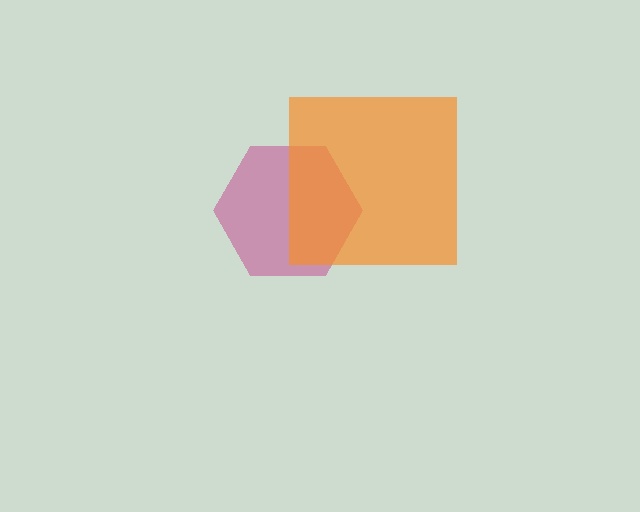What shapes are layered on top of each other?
The layered shapes are: a magenta hexagon, an orange square.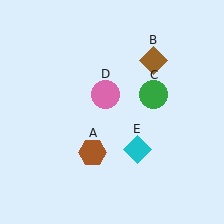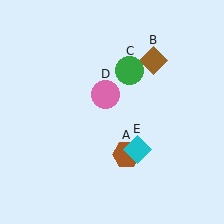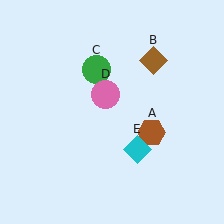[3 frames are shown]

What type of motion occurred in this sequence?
The brown hexagon (object A), green circle (object C) rotated counterclockwise around the center of the scene.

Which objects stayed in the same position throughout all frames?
Brown diamond (object B) and pink circle (object D) and cyan diamond (object E) remained stationary.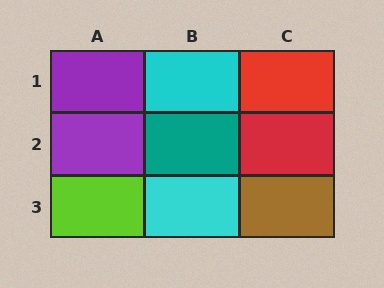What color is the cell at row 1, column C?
Red.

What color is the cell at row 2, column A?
Purple.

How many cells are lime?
1 cell is lime.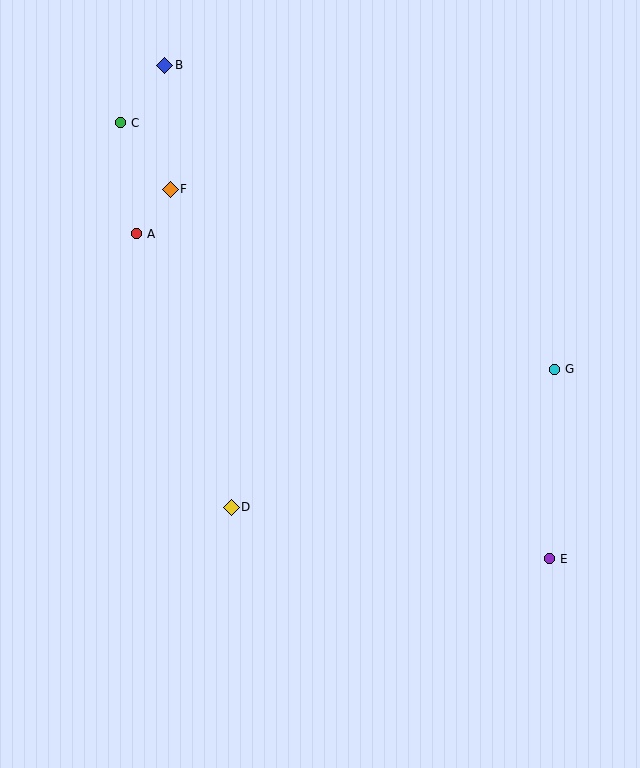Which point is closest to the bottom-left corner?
Point D is closest to the bottom-left corner.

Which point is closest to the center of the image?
Point D at (231, 507) is closest to the center.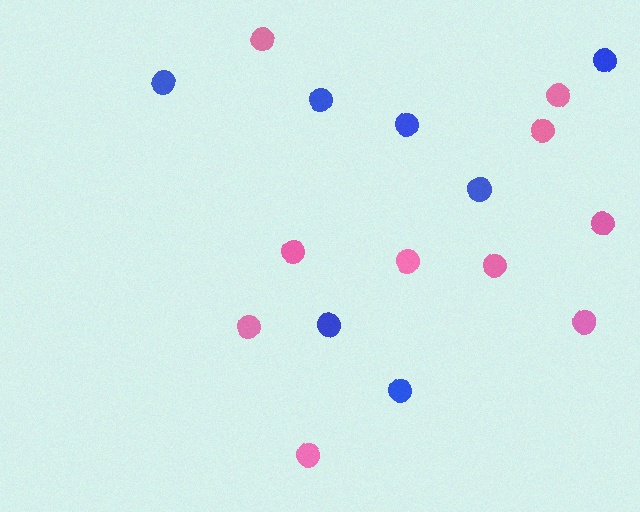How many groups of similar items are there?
There are 2 groups: one group of pink circles (10) and one group of blue circles (7).